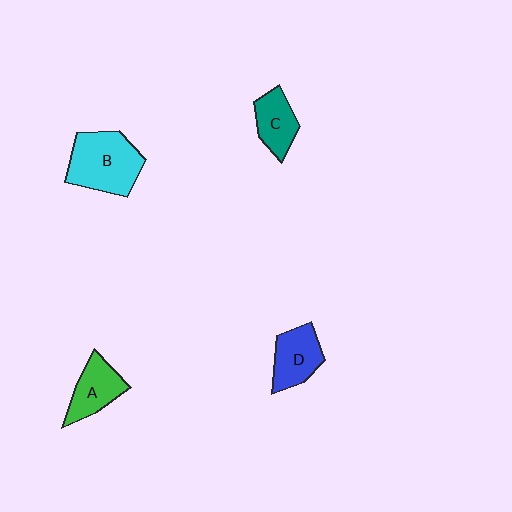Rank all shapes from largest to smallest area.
From largest to smallest: B (cyan), D (blue), A (green), C (teal).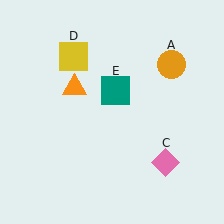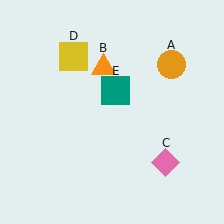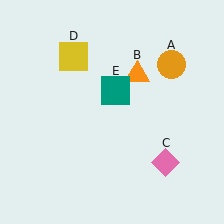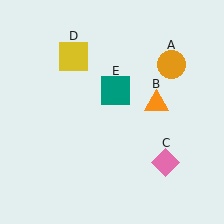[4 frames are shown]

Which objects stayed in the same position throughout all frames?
Orange circle (object A) and pink diamond (object C) and yellow square (object D) and teal square (object E) remained stationary.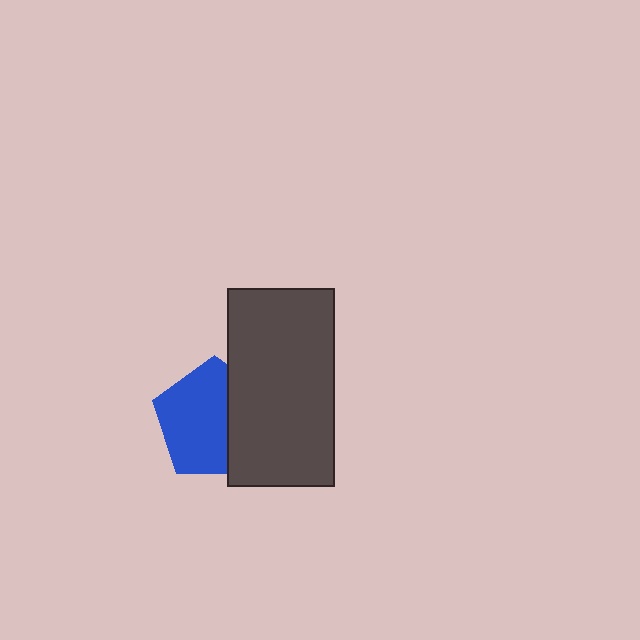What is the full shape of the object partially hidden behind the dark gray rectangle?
The partially hidden object is a blue pentagon.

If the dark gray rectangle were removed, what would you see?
You would see the complete blue pentagon.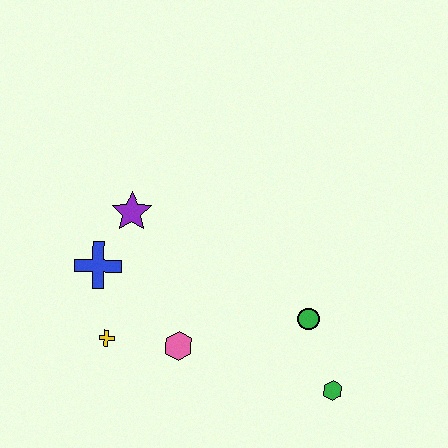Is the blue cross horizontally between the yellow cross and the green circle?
No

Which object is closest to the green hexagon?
The green circle is closest to the green hexagon.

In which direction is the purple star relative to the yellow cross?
The purple star is above the yellow cross.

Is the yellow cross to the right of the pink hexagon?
No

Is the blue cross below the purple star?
Yes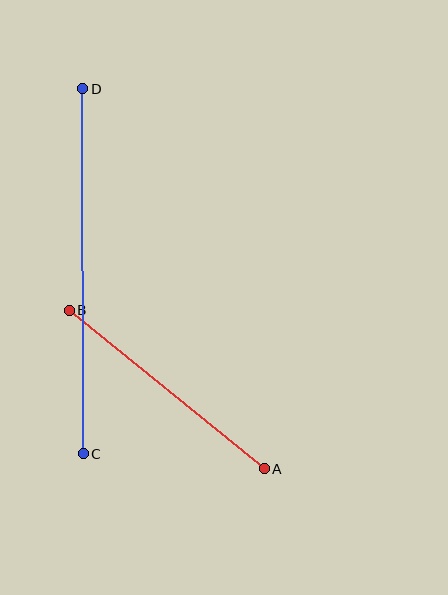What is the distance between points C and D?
The distance is approximately 365 pixels.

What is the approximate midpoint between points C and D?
The midpoint is at approximately (83, 271) pixels.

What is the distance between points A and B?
The distance is approximately 251 pixels.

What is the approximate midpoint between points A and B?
The midpoint is at approximately (167, 390) pixels.